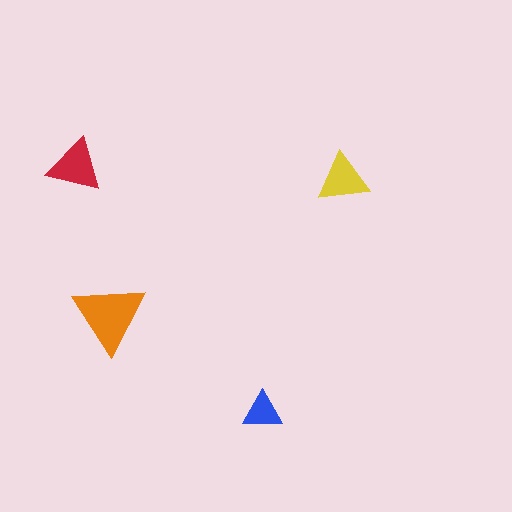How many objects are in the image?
There are 4 objects in the image.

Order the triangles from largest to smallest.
the orange one, the red one, the yellow one, the blue one.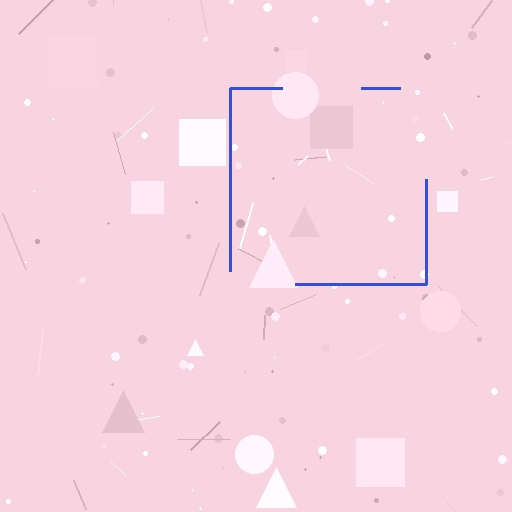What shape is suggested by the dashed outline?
The dashed outline suggests a square.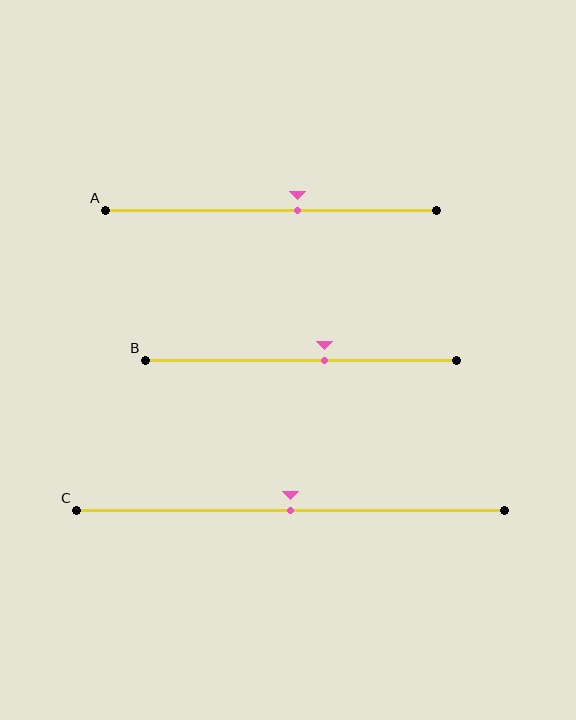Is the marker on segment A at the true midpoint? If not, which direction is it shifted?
No, the marker on segment A is shifted to the right by about 8% of the segment length.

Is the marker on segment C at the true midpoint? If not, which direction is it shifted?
Yes, the marker on segment C is at the true midpoint.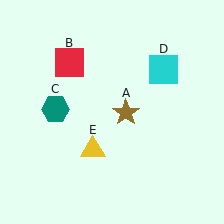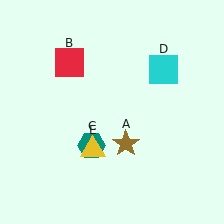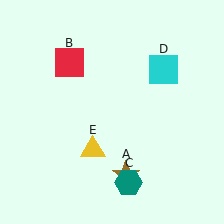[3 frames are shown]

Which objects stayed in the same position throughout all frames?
Red square (object B) and cyan square (object D) and yellow triangle (object E) remained stationary.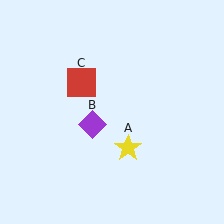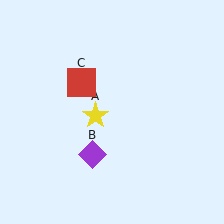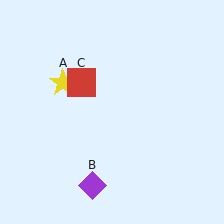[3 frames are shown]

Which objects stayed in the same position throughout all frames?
Red square (object C) remained stationary.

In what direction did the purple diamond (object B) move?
The purple diamond (object B) moved down.